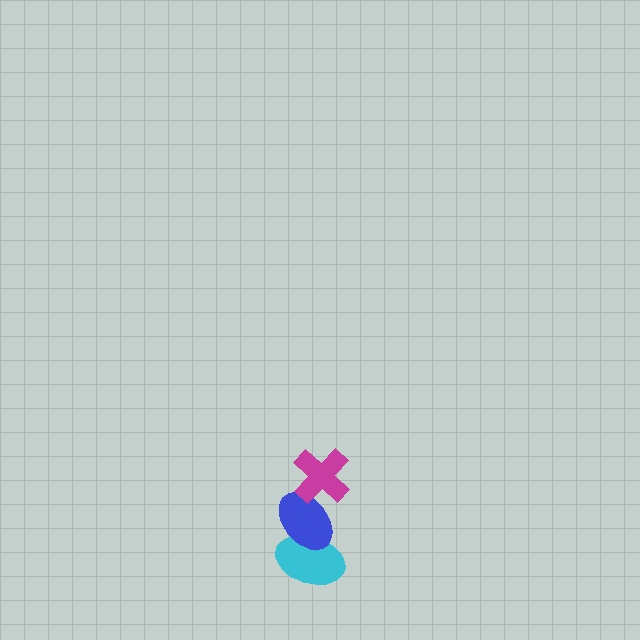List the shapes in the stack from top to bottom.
From top to bottom: the magenta cross, the blue ellipse, the cyan ellipse.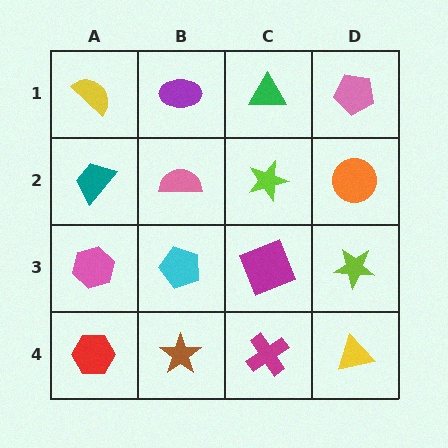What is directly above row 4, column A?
A pink hexagon.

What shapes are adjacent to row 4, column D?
A lime star (row 3, column D), a magenta cross (row 4, column C).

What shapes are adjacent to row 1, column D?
An orange circle (row 2, column D), a green triangle (row 1, column C).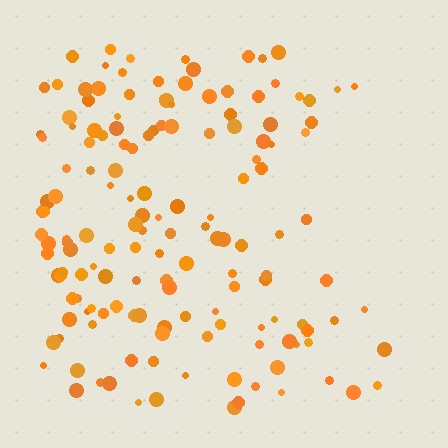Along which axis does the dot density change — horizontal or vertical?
Horizontal.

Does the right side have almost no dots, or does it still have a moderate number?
Still a moderate number, just noticeably fewer than the left.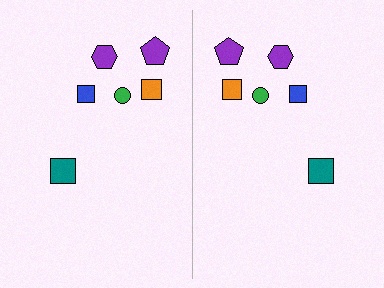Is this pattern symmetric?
Yes, this pattern has bilateral (reflection) symmetry.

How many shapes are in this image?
There are 12 shapes in this image.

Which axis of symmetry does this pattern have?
The pattern has a vertical axis of symmetry running through the center of the image.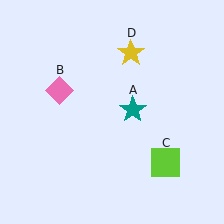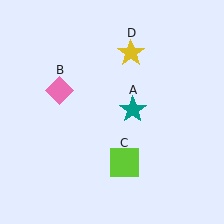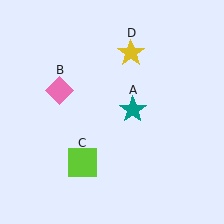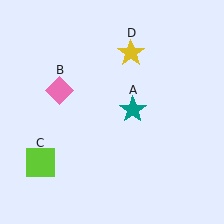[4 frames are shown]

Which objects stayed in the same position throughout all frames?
Teal star (object A) and pink diamond (object B) and yellow star (object D) remained stationary.